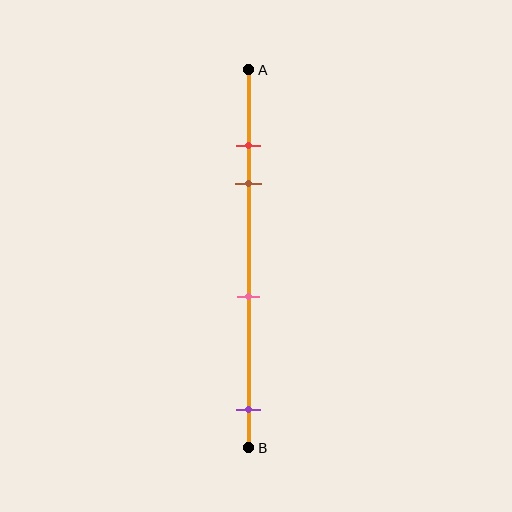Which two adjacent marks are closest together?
The red and brown marks are the closest adjacent pair.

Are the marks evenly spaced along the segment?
No, the marks are not evenly spaced.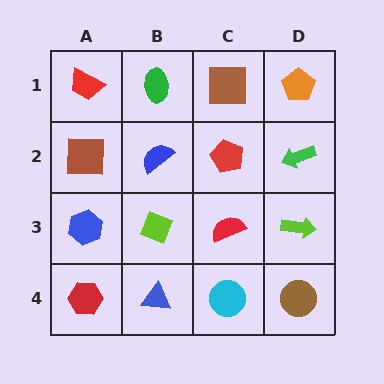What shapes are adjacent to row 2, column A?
A red trapezoid (row 1, column A), a blue hexagon (row 3, column A), a blue semicircle (row 2, column B).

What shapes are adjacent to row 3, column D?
A green arrow (row 2, column D), a brown circle (row 4, column D), a red semicircle (row 3, column C).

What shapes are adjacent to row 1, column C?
A red pentagon (row 2, column C), a green ellipse (row 1, column B), an orange pentagon (row 1, column D).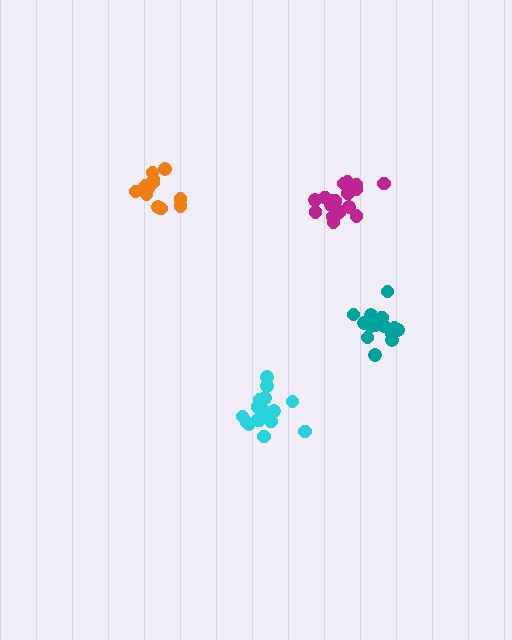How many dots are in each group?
Group 1: 13 dots, Group 2: 16 dots, Group 3: 17 dots, Group 4: 17 dots (63 total).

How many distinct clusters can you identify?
There are 4 distinct clusters.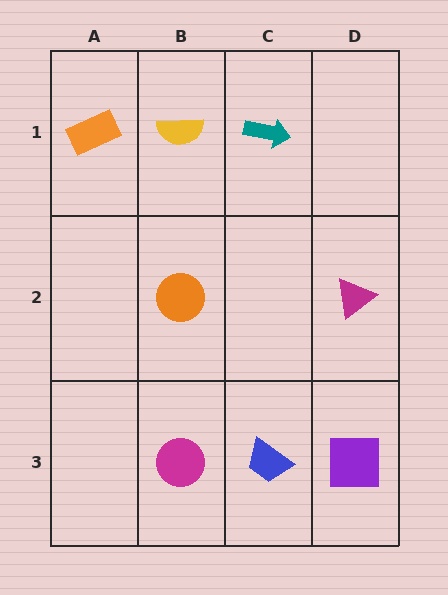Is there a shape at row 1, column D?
No, that cell is empty.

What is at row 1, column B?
A yellow semicircle.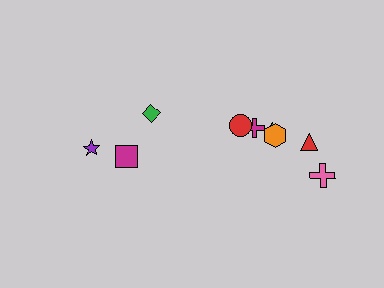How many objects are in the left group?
There are 3 objects.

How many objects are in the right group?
There are 6 objects.